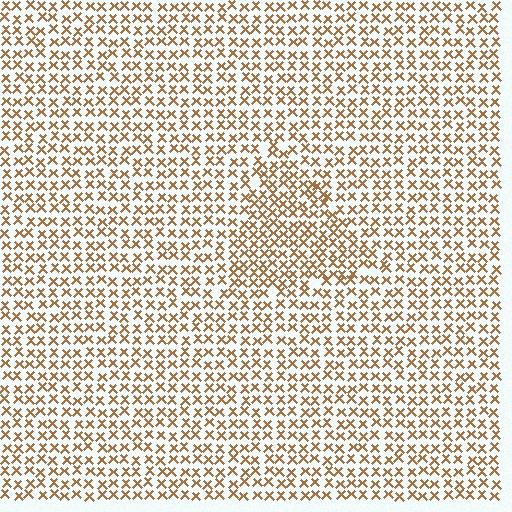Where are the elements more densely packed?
The elements are more densely packed inside the triangle boundary.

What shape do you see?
I see a triangle.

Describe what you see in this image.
The image contains small brown elements arranged at two different densities. A triangle-shaped region is visible where the elements are more densely packed than the surrounding area.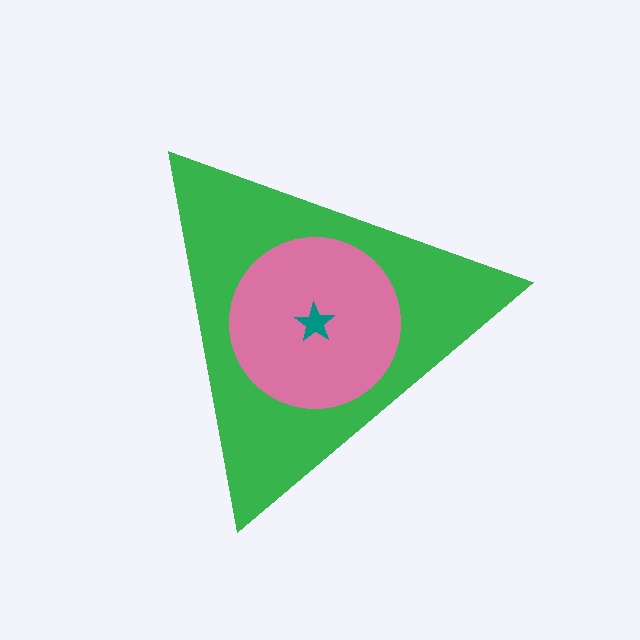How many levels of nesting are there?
3.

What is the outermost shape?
The green triangle.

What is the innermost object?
The teal star.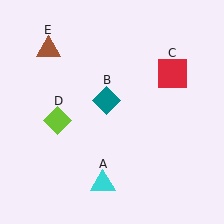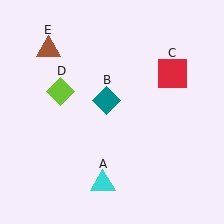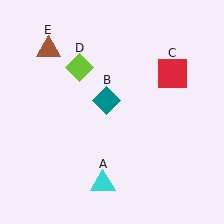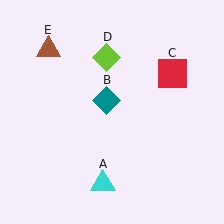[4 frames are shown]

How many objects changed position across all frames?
1 object changed position: lime diamond (object D).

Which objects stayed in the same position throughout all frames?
Cyan triangle (object A) and teal diamond (object B) and red square (object C) and brown triangle (object E) remained stationary.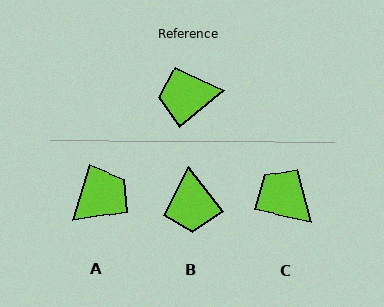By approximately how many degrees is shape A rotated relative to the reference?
Approximately 147 degrees clockwise.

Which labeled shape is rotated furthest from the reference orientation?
A, about 147 degrees away.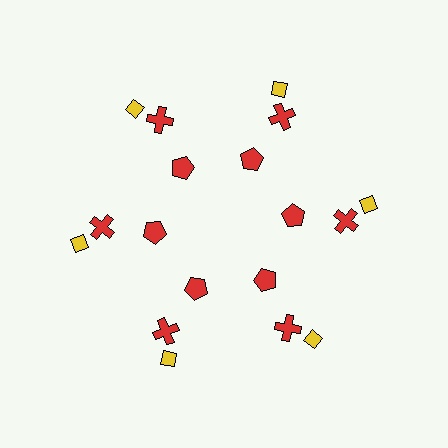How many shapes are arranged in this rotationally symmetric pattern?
There are 18 shapes, arranged in 6 groups of 3.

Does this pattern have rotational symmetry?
Yes, this pattern has 6-fold rotational symmetry. It looks the same after rotating 60 degrees around the center.